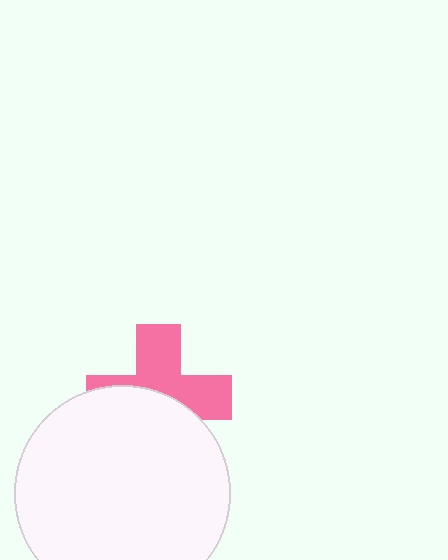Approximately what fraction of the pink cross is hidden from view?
Roughly 49% of the pink cross is hidden behind the white circle.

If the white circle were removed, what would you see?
You would see the complete pink cross.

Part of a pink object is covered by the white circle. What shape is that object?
It is a cross.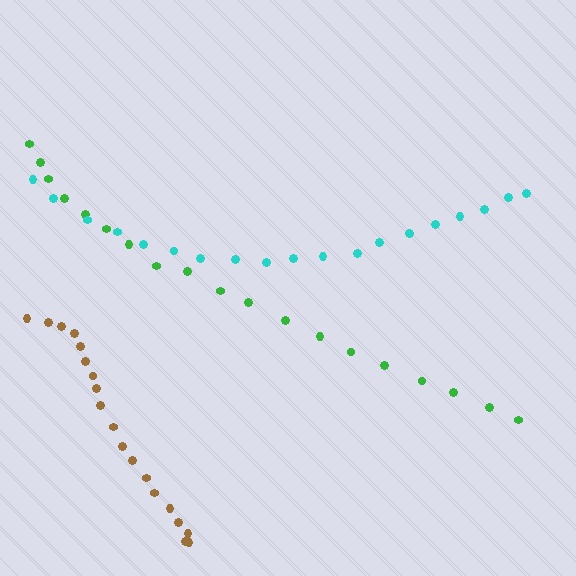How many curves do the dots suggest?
There are 3 distinct paths.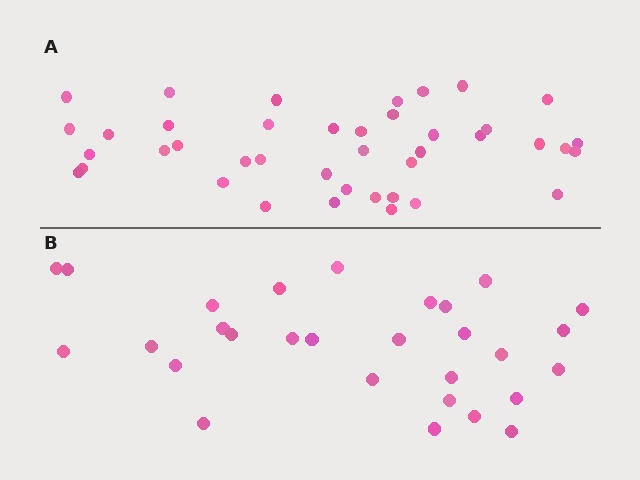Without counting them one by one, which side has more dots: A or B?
Region A (the top region) has more dots.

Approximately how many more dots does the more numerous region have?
Region A has roughly 12 or so more dots than region B.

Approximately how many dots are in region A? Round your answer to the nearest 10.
About 40 dots. (The exact count is 41, which rounds to 40.)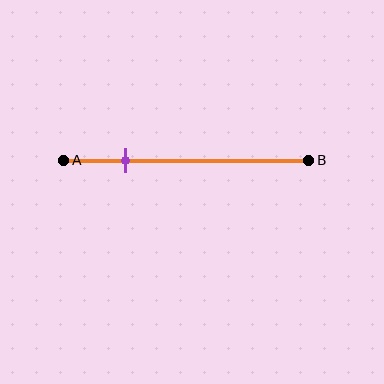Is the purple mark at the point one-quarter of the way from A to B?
Yes, the mark is approximately at the one-quarter point.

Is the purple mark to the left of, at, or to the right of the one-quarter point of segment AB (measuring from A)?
The purple mark is approximately at the one-quarter point of segment AB.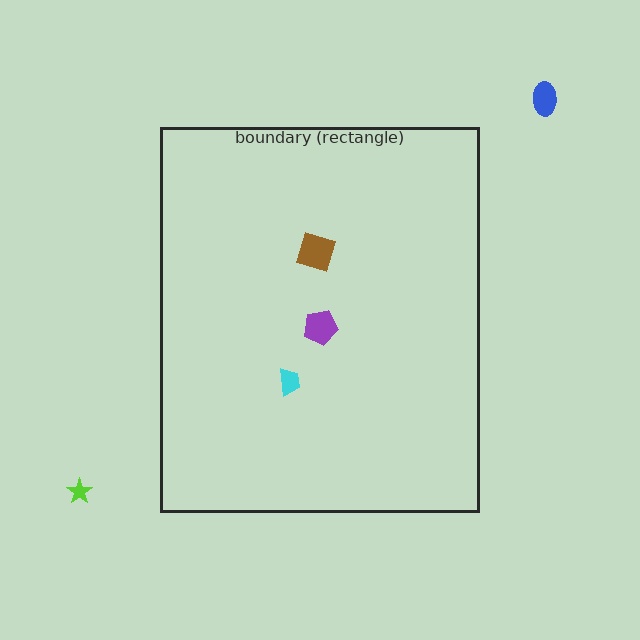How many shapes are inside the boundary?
3 inside, 2 outside.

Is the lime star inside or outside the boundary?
Outside.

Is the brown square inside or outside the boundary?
Inside.